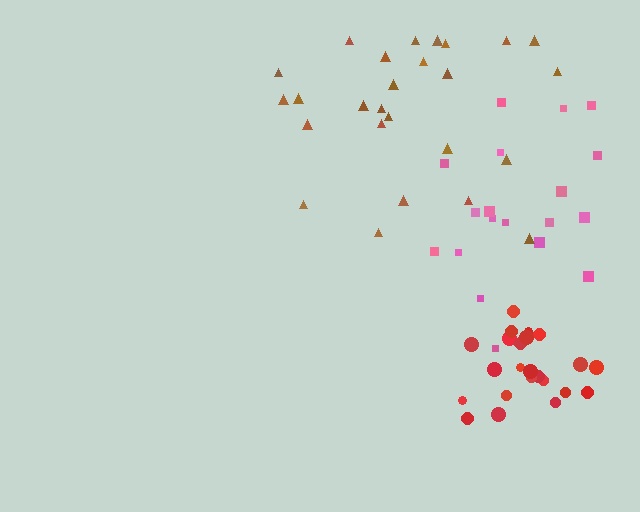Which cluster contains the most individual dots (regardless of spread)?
Brown (26).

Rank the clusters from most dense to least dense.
red, brown, pink.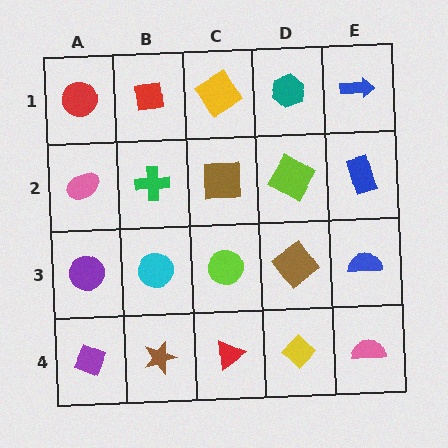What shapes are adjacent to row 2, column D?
A teal hexagon (row 1, column D), a brown diamond (row 3, column D), a brown square (row 2, column C), a blue rectangle (row 2, column E).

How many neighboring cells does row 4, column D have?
3.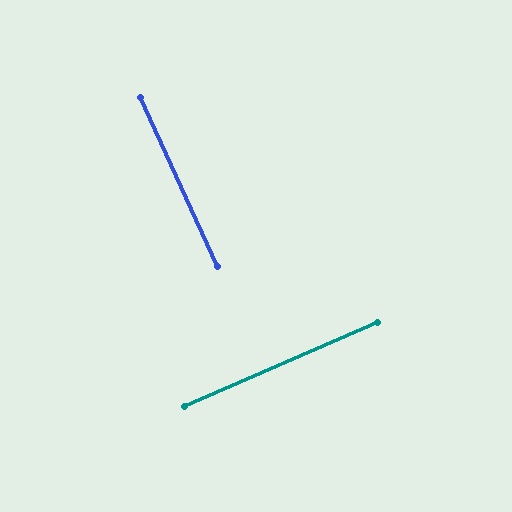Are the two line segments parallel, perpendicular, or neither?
Perpendicular — they meet at approximately 89°.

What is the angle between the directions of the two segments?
Approximately 89 degrees.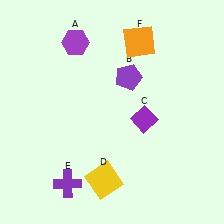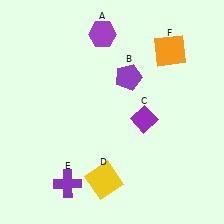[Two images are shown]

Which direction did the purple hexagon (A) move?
The purple hexagon (A) moved right.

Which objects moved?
The objects that moved are: the purple hexagon (A), the orange square (F).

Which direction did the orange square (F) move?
The orange square (F) moved right.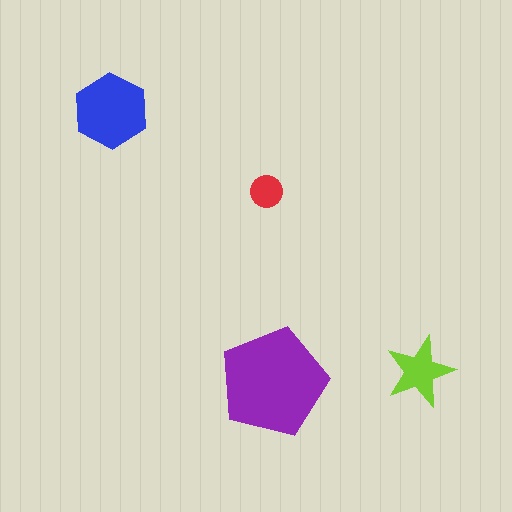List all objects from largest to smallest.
The purple pentagon, the blue hexagon, the lime star, the red circle.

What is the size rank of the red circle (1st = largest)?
4th.